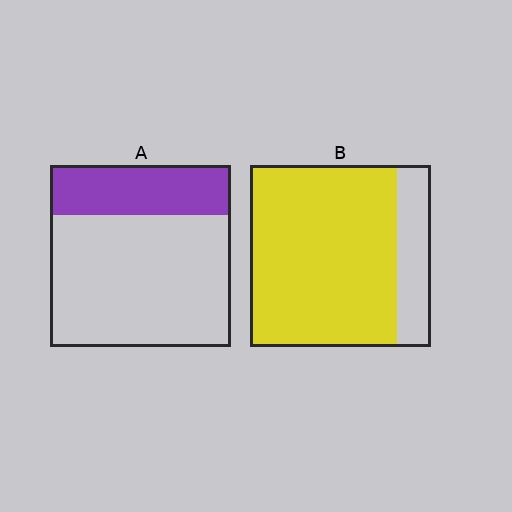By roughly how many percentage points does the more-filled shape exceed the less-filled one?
By roughly 55 percentage points (B over A).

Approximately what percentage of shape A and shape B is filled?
A is approximately 25% and B is approximately 80%.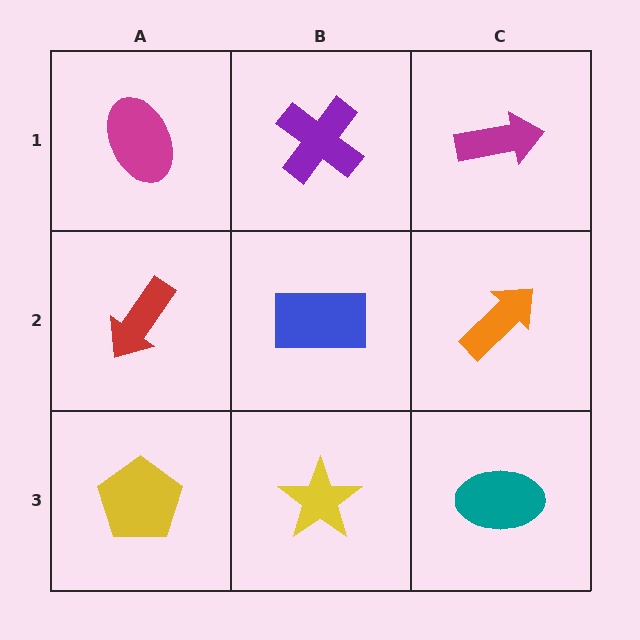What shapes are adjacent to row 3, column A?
A red arrow (row 2, column A), a yellow star (row 3, column B).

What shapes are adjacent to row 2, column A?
A magenta ellipse (row 1, column A), a yellow pentagon (row 3, column A), a blue rectangle (row 2, column B).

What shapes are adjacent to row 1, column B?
A blue rectangle (row 2, column B), a magenta ellipse (row 1, column A), a magenta arrow (row 1, column C).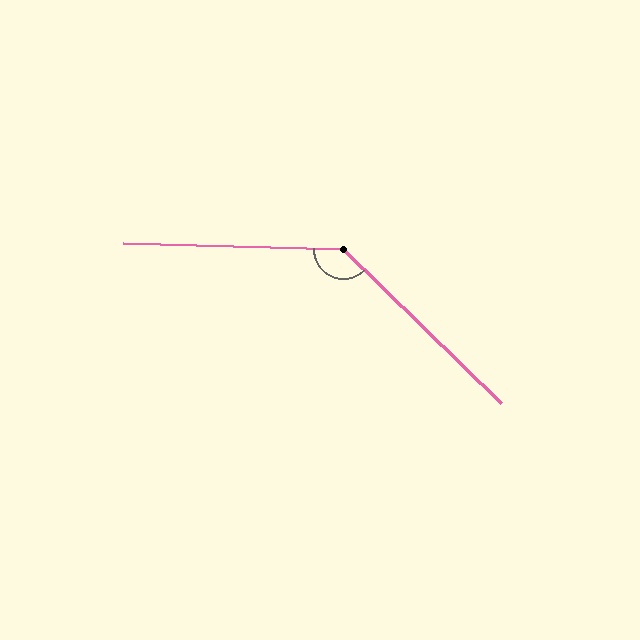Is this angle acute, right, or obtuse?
It is obtuse.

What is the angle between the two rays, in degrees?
Approximately 137 degrees.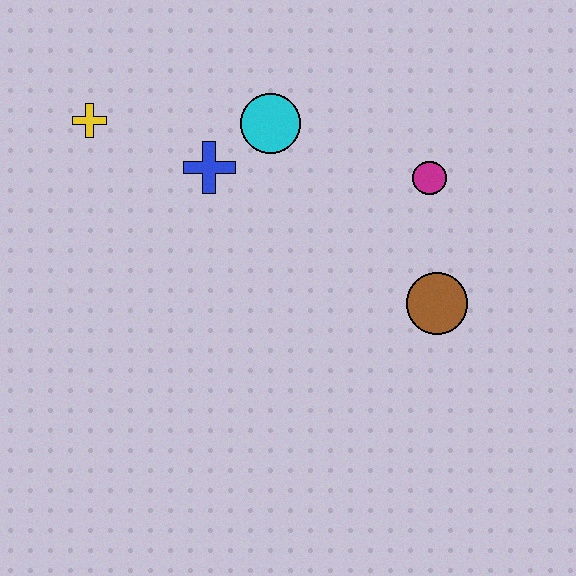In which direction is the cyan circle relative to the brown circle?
The cyan circle is above the brown circle.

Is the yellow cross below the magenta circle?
No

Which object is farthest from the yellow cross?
The brown circle is farthest from the yellow cross.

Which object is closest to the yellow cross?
The blue cross is closest to the yellow cross.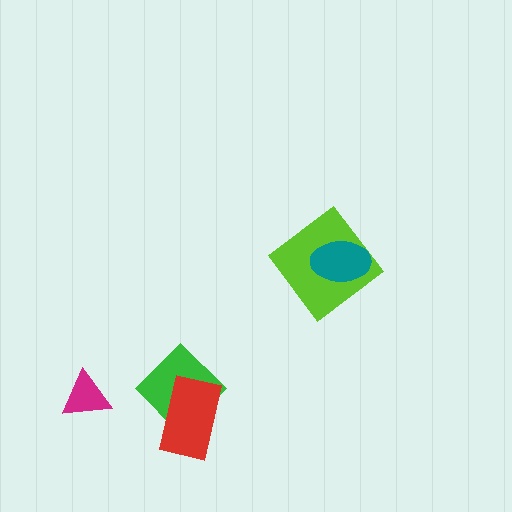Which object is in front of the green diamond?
The red rectangle is in front of the green diamond.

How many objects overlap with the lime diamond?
1 object overlaps with the lime diamond.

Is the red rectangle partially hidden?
No, no other shape covers it.